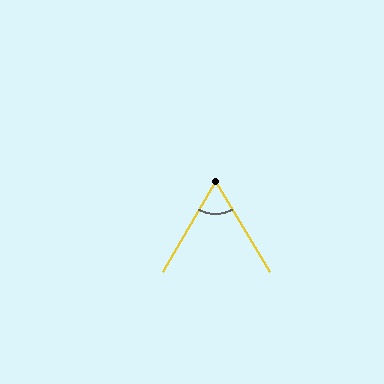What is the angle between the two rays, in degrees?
Approximately 61 degrees.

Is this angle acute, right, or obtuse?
It is acute.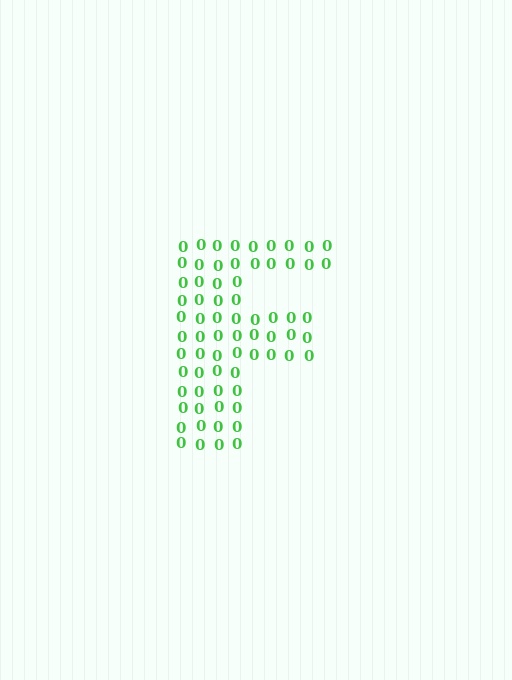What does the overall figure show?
The overall figure shows the letter F.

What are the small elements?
The small elements are digit 0's.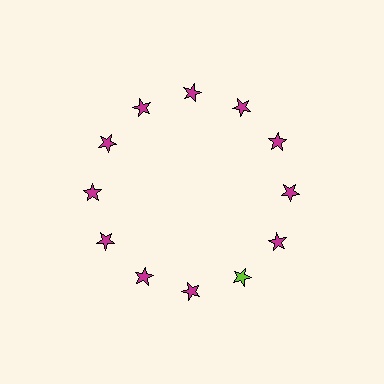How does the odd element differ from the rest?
It has a different color: lime instead of magenta.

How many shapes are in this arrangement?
There are 12 shapes arranged in a ring pattern.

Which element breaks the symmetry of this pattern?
The lime star at roughly the 5 o'clock position breaks the symmetry. All other shapes are magenta stars.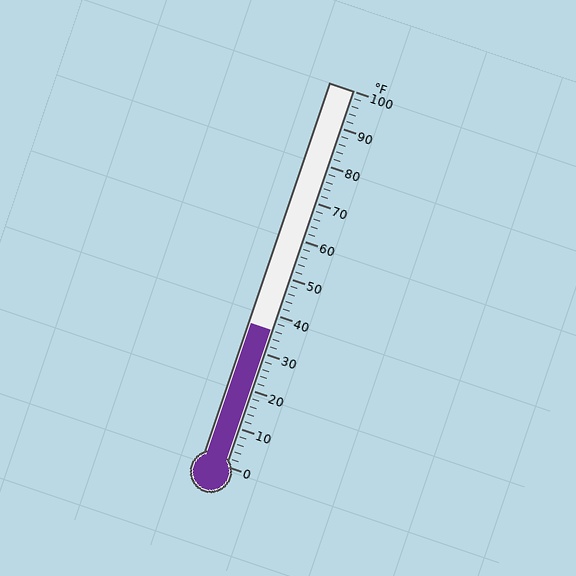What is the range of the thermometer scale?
The thermometer scale ranges from 0°F to 100°F.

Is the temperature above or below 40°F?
The temperature is below 40°F.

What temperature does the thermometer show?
The thermometer shows approximately 36°F.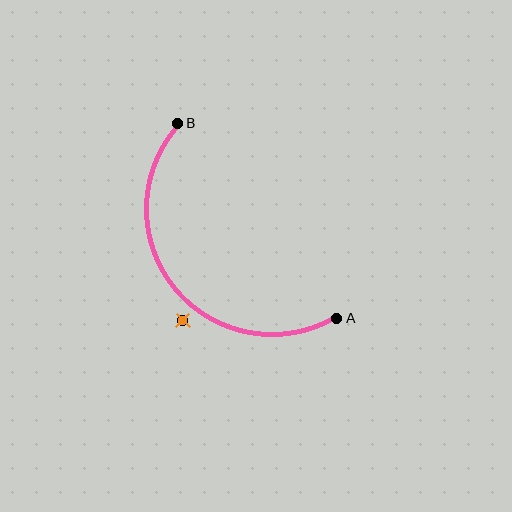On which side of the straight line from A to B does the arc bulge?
The arc bulges below and to the left of the straight line connecting A and B.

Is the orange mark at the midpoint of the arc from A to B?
No — the orange mark does not lie on the arc at all. It sits slightly outside the curve.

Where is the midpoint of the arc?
The arc midpoint is the point on the curve farthest from the straight line joining A and B. It sits below and to the left of that line.